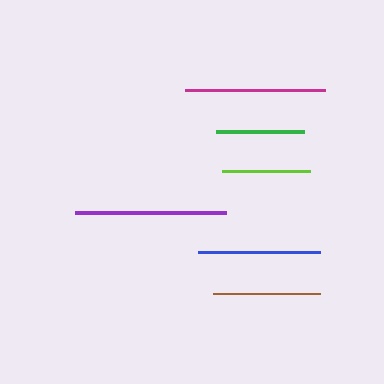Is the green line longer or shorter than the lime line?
The green line is longer than the lime line.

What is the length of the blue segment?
The blue segment is approximately 121 pixels long.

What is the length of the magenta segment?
The magenta segment is approximately 141 pixels long.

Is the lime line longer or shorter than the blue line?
The blue line is longer than the lime line.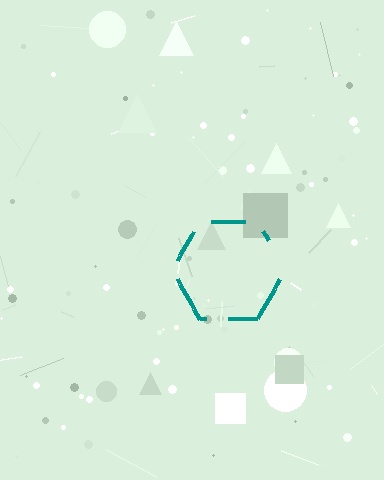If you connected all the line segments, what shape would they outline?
They would outline a hexagon.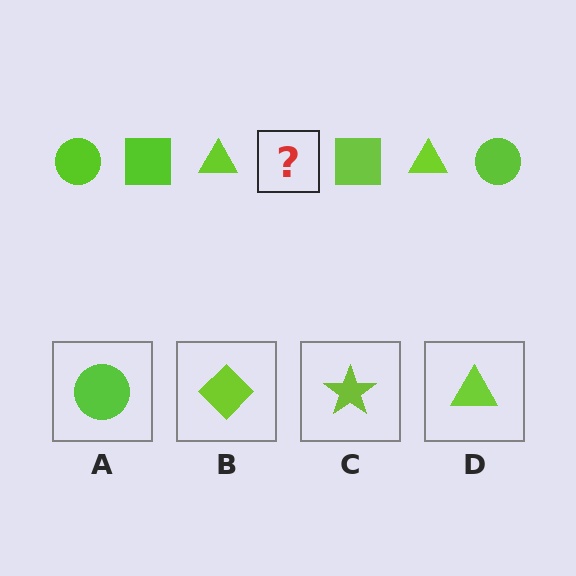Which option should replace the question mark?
Option A.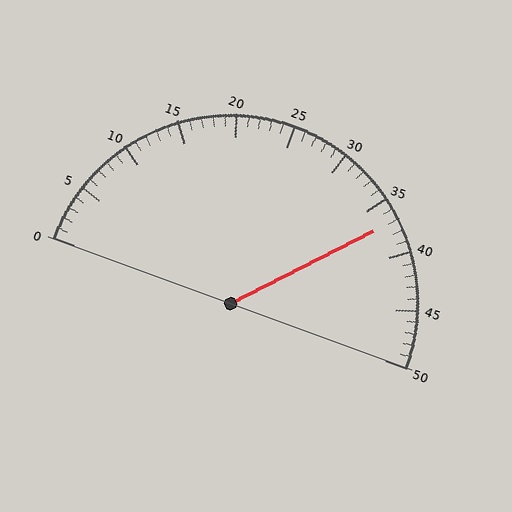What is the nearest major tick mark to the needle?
The nearest major tick mark is 35.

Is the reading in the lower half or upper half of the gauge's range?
The reading is in the upper half of the range (0 to 50).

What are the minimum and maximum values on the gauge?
The gauge ranges from 0 to 50.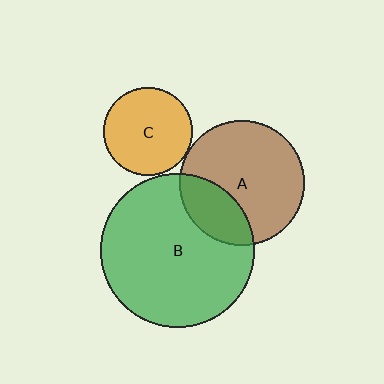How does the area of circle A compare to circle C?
Approximately 2.0 times.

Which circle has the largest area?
Circle B (green).